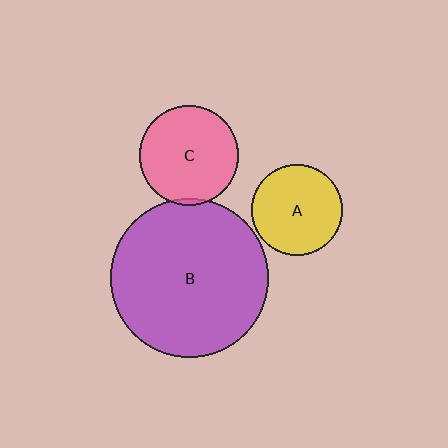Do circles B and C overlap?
Yes.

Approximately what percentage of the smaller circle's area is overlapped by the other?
Approximately 5%.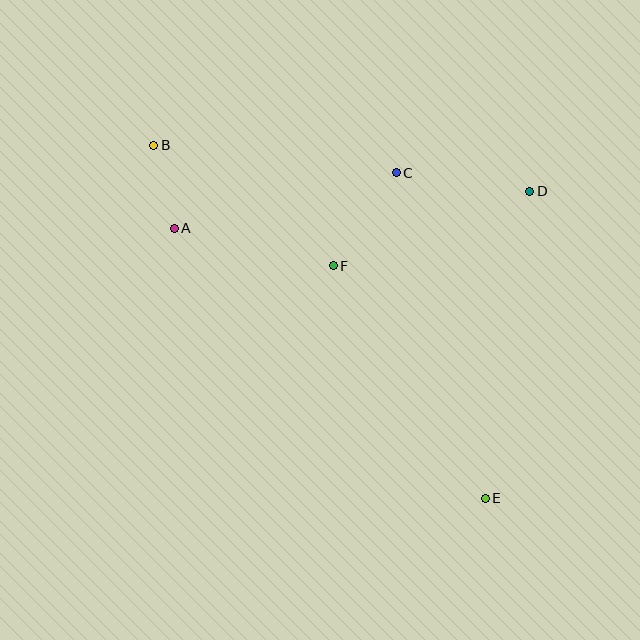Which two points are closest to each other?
Points A and B are closest to each other.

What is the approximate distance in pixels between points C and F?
The distance between C and F is approximately 113 pixels.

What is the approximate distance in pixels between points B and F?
The distance between B and F is approximately 217 pixels.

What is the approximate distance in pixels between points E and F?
The distance between E and F is approximately 278 pixels.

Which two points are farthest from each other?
Points B and E are farthest from each other.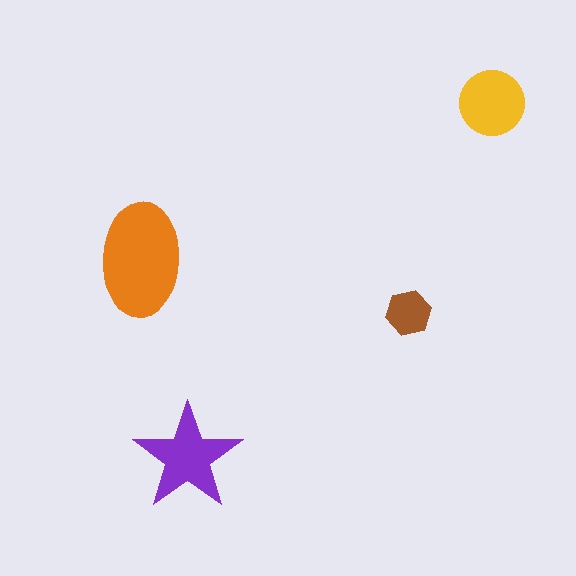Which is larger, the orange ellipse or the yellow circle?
The orange ellipse.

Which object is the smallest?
The brown hexagon.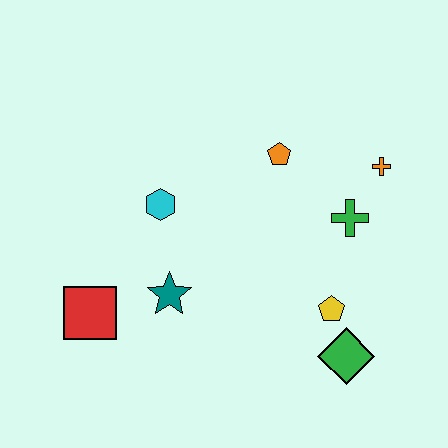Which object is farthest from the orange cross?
The red square is farthest from the orange cross.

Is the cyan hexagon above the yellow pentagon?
Yes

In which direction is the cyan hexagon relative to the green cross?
The cyan hexagon is to the left of the green cross.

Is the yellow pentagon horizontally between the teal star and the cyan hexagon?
No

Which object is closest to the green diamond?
The yellow pentagon is closest to the green diamond.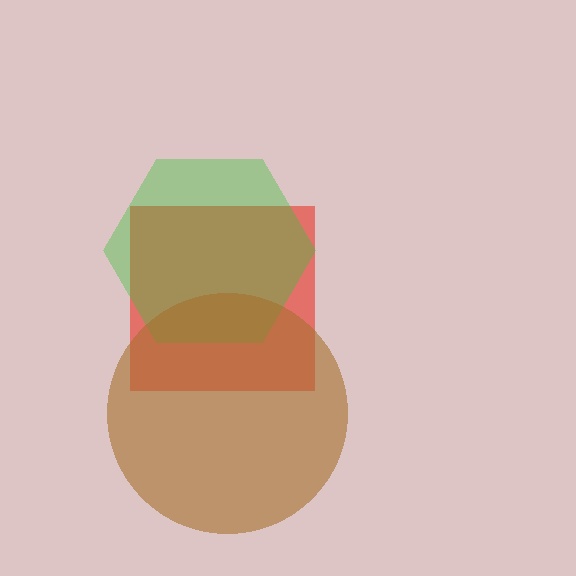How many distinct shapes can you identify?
There are 3 distinct shapes: a red square, a green hexagon, a brown circle.